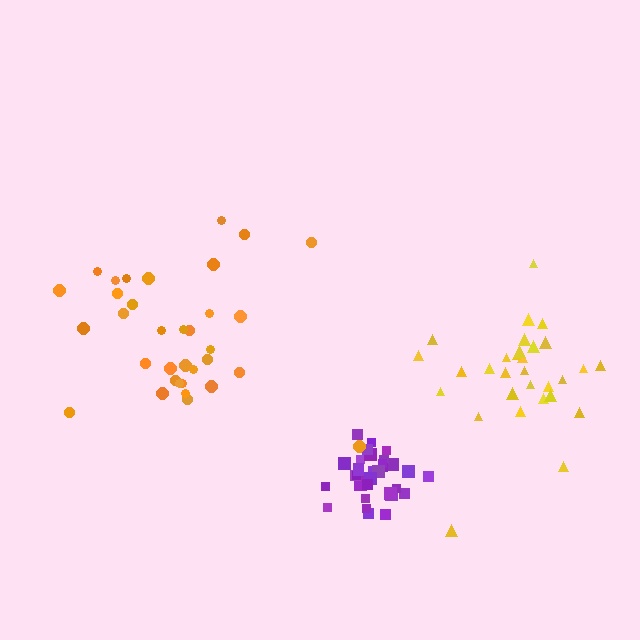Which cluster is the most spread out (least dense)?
Orange.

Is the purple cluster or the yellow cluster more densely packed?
Purple.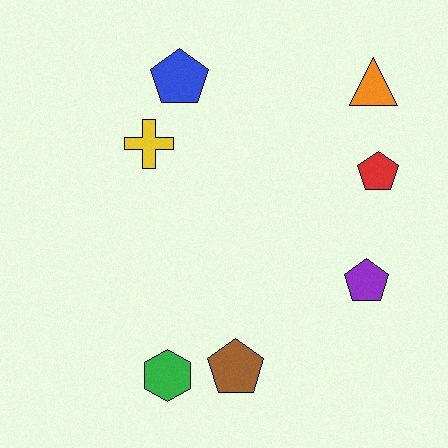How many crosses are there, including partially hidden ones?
There is 1 cross.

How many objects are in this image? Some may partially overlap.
There are 7 objects.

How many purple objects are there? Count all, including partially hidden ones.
There is 1 purple object.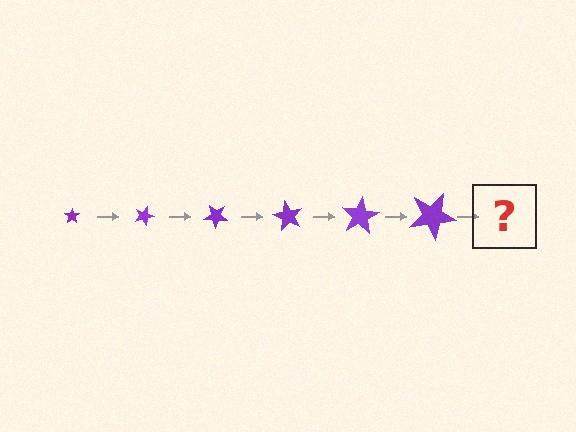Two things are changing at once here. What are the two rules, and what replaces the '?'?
The two rules are that the star grows larger each step and it rotates 20 degrees each step. The '?' should be a star, larger than the previous one and rotated 120 degrees from the start.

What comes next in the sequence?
The next element should be a star, larger than the previous one and rotated 120 degrees from the start.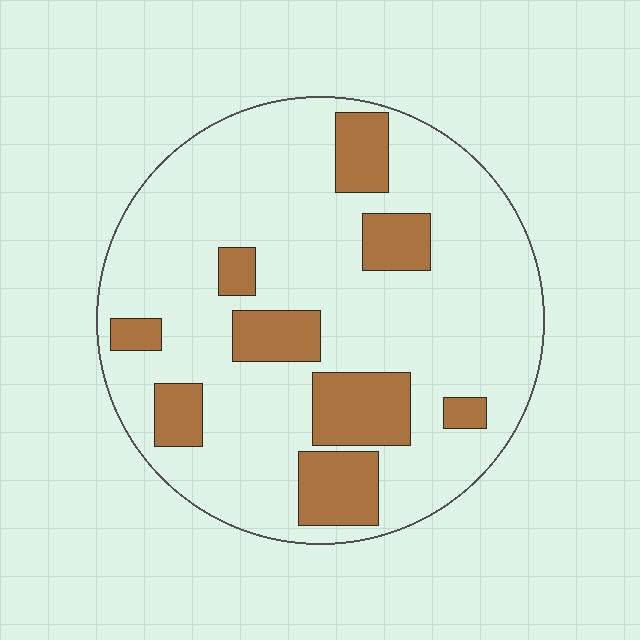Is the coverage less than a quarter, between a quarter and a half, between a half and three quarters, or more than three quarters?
Less than a quarter.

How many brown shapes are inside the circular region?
9.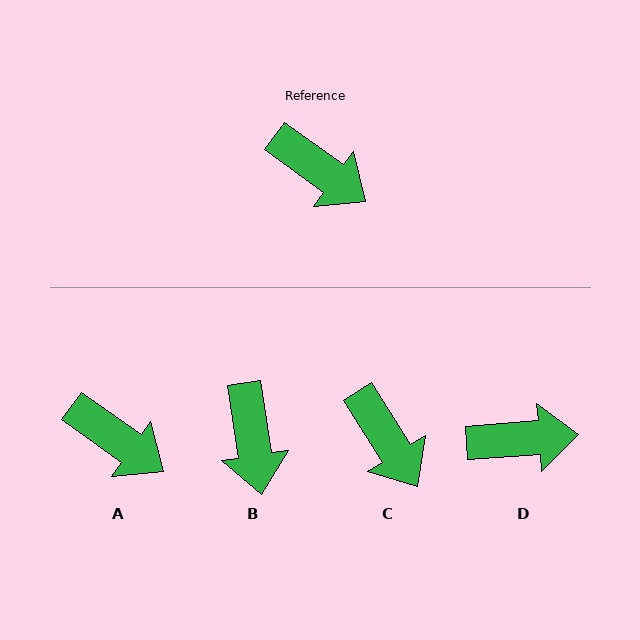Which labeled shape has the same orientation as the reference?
A.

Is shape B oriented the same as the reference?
No, it is off by about 45 degrees.